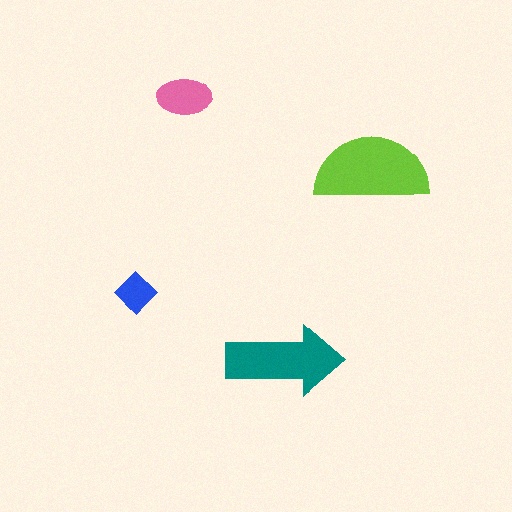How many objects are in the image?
There are 4 objects in the image.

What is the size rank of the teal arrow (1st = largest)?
2nd.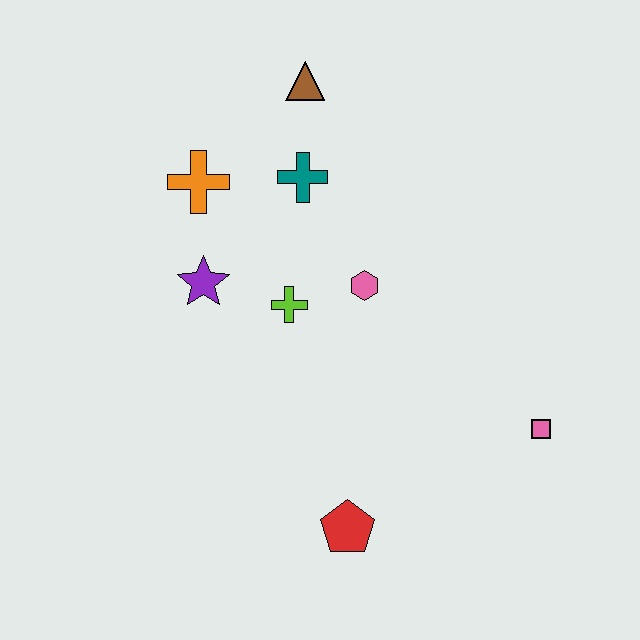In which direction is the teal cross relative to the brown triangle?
The teal cross is below the brown triangle.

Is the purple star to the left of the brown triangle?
Yes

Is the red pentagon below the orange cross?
Yes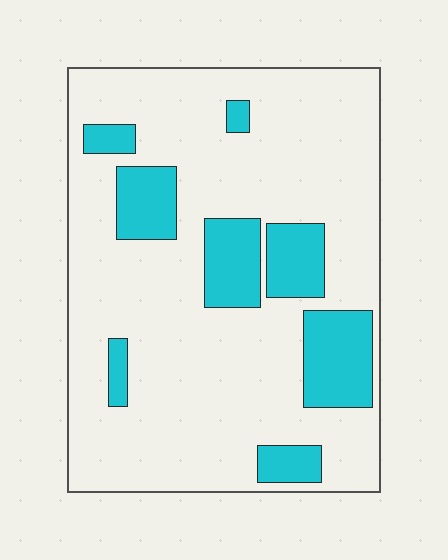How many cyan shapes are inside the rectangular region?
8.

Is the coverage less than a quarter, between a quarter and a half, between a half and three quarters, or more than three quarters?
Less than a quarter.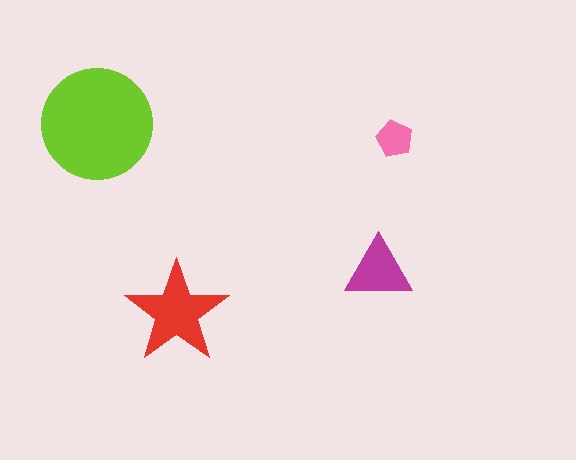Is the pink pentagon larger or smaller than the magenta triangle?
Smaller.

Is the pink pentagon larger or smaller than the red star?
Smaller.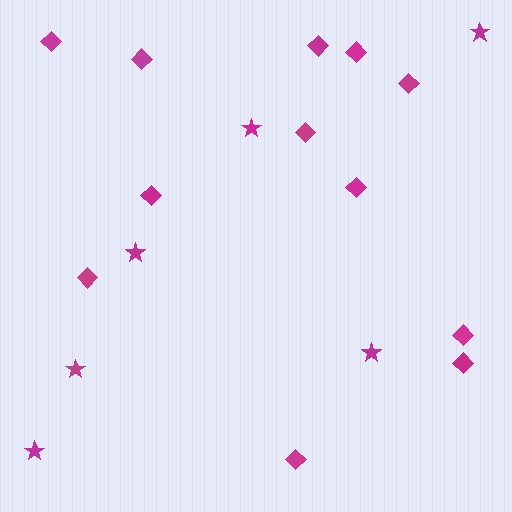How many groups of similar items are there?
There are 2 groups: one group of stars (6) and one group of diamonds (12).